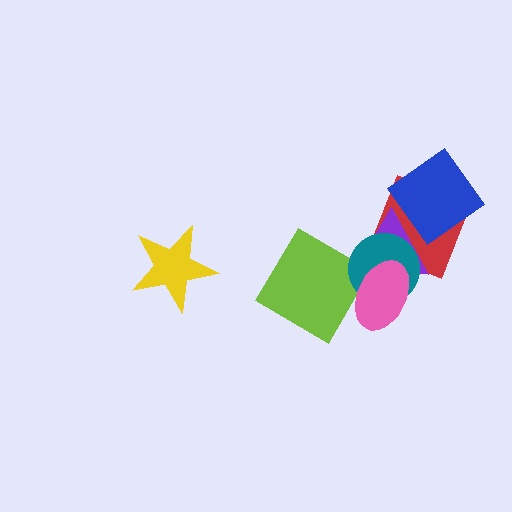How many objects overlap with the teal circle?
3 objects overlap with the teal circle.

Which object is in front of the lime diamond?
The pink ellipse is in front of the lime diamond.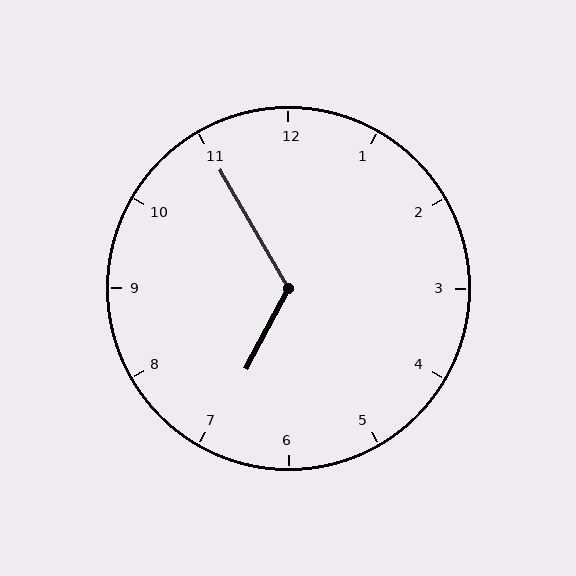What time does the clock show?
6:55.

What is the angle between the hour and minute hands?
Approximately 122 degrees.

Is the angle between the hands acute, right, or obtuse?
It is obtuse.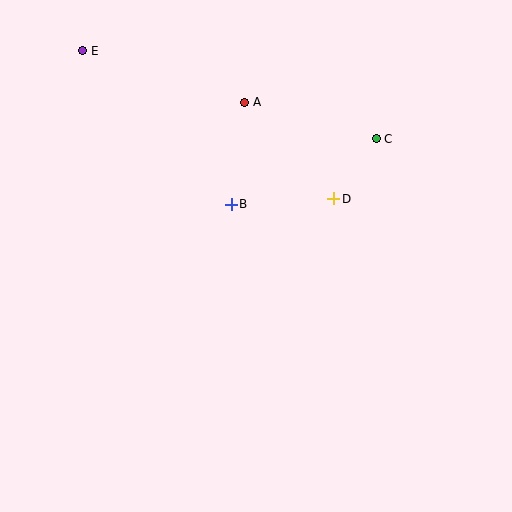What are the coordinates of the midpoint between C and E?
The midpoint between C and E is at (229, 95).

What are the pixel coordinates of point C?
Point C is at (376, 139).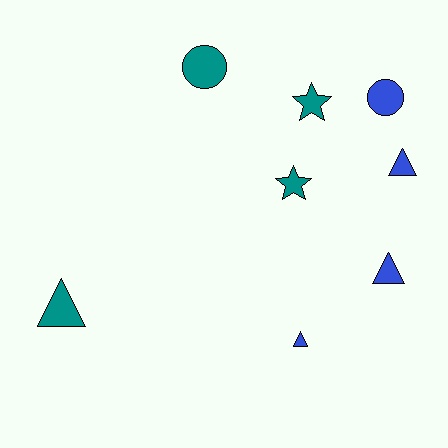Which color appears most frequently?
Blue, with 4 objects.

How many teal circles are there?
There is 1 teal circle.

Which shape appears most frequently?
Triangle, with 4 objects.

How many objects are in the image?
There are 8 objects.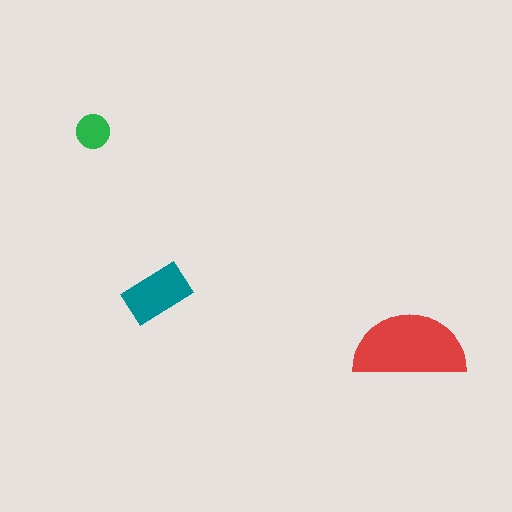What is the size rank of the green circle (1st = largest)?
3rd.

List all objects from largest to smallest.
The red semicircle, the teal rectangle, the green circle.